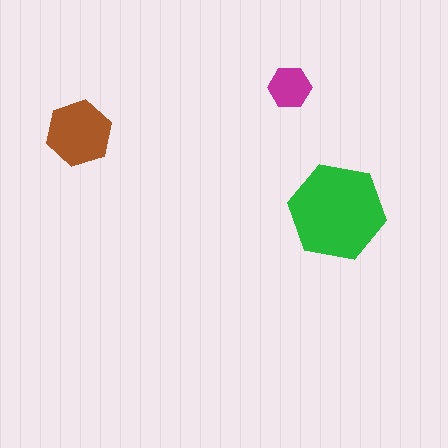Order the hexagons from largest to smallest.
the green one, the brown one, the magenta one.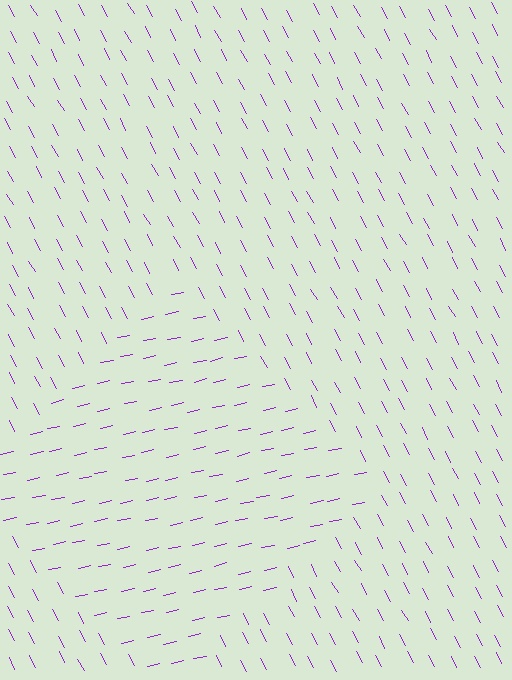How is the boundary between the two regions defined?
The boundary is defined purely by a change in line orientation (approximately 74 degrees difference). All lines are the same color and thickness.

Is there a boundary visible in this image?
Yes, there is a texture boundary formed by a change in line orientation.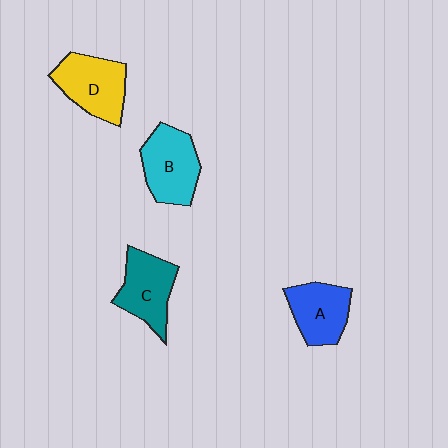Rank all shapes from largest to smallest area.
From largest to smallest: D (yellow), B (cyan), C (teal), A (blue).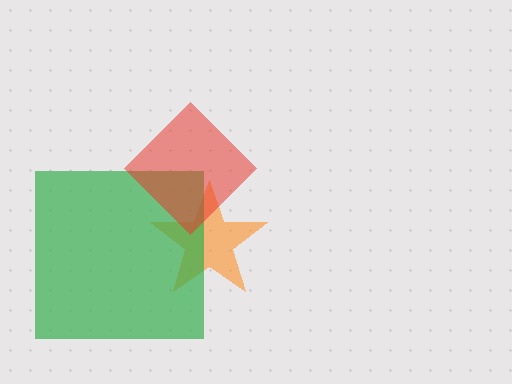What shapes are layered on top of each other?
The layered shapes are: an orange star, a green square, a red diamond.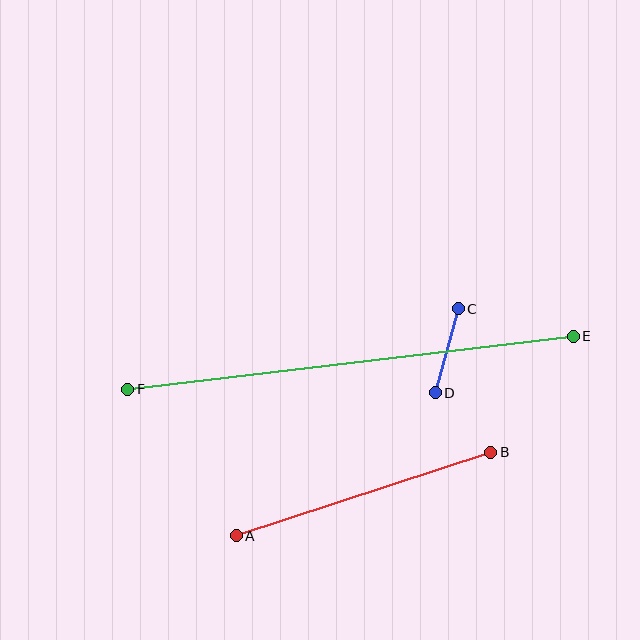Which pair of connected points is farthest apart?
Points E and F are farthest apart.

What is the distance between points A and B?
The distance is approximately 268 pixels.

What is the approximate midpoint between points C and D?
The midpoint is at approximately (447, 351) pixels.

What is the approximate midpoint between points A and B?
The midpoint is at approximately (364, 494) pixels.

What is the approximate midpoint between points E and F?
The midpoint is at approximately (350, 363) pixels.